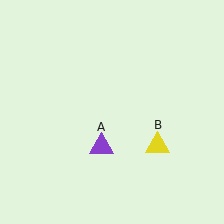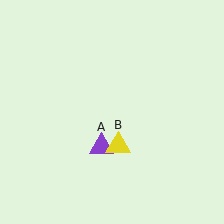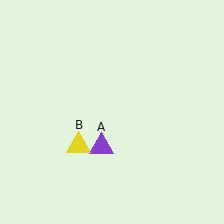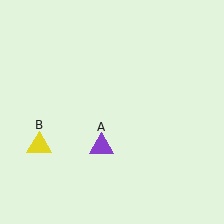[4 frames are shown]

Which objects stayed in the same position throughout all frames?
Purple triangle (object A) remained stationary.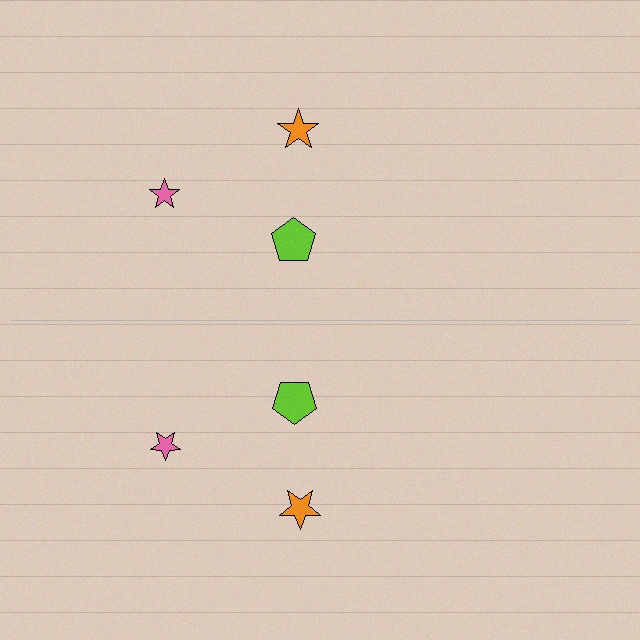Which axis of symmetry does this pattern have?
The pattern has a horizontal axis of symmetry running through the center of the image.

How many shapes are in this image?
There are 6 shapes in this image.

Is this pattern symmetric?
Yes, this pattern has bilateral (reflection) symmetry.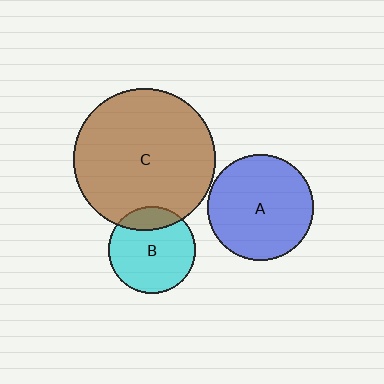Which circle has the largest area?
Circle C (brown).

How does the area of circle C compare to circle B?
Approximately 2.6 times.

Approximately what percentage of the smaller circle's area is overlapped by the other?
Approximately 20%.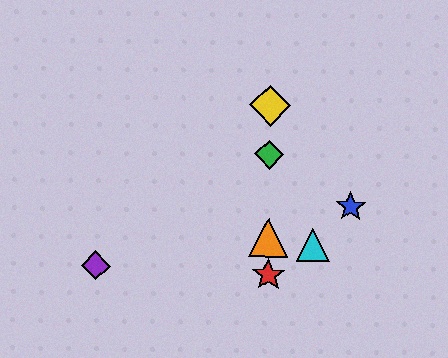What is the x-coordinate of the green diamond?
The green diamond is at x≈270.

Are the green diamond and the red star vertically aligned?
Yes, both are at x≈270.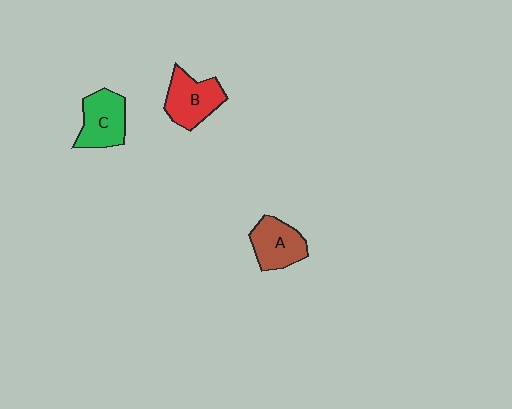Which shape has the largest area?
Shape B (red).